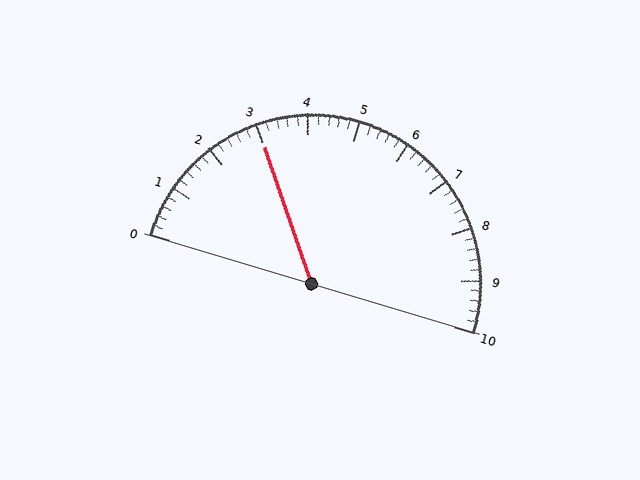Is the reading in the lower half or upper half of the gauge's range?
The reading is in the lower half of the range (0 to 10).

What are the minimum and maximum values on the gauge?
The gauge ranges from 0 to 10.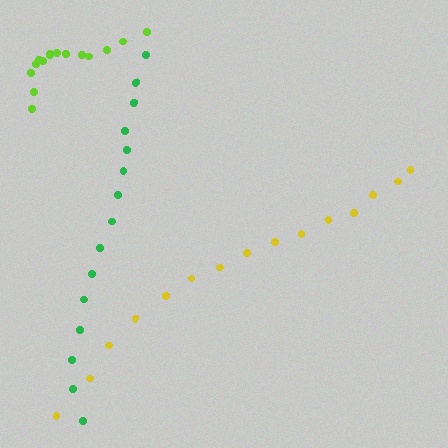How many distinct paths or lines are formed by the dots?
There are 3 distinct paths.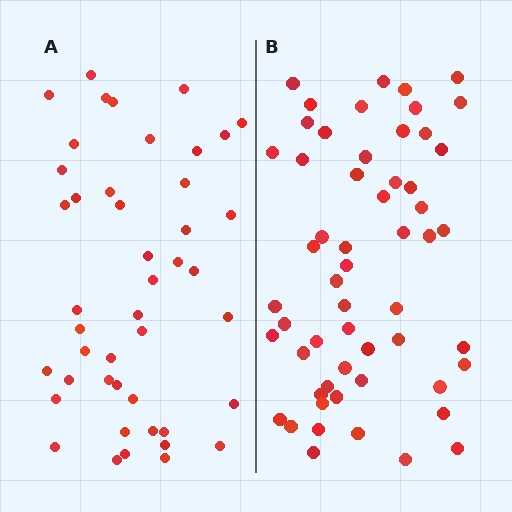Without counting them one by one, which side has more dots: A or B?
Region B (the right region) has more dots.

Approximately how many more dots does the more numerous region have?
Region B has roughly 12 or so more dots than region A.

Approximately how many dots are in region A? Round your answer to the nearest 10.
About 40 dots. (The exact count is 45, which rounds to 40.)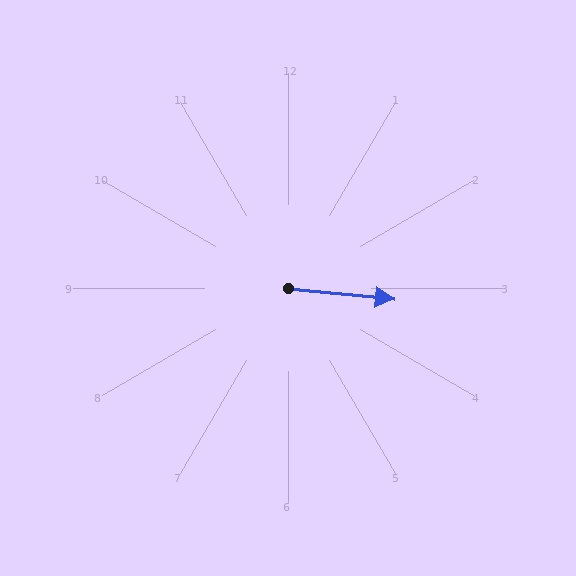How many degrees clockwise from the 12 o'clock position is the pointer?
Approximately 96 degrees.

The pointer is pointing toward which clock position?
Roughly 3 o'clock.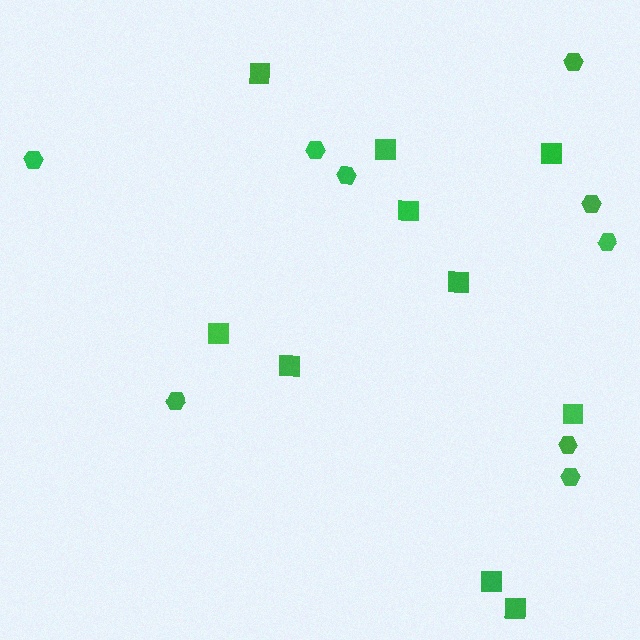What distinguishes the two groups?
There are 2 groups: one group of squares (10) and one group of hexagons (9).